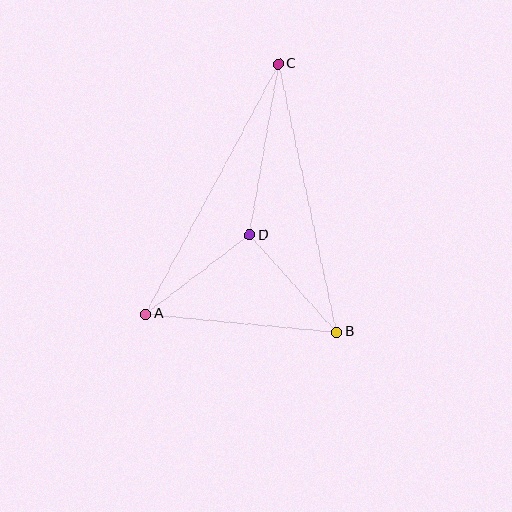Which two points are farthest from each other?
Points A and C are farthest from each other.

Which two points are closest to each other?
Points A and D are closest to each other.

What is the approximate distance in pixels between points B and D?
The distance between B and D is approximately 131 pixels.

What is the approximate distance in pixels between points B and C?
The distance between B and C is approximately 275 pixels.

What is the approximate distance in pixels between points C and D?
The distance between C and D is approximately 174 pixels.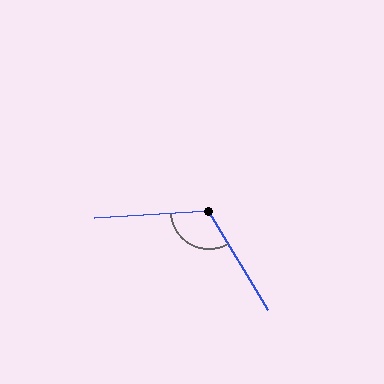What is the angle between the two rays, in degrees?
Approximately 117 degrees.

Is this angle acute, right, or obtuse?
It is obtuse.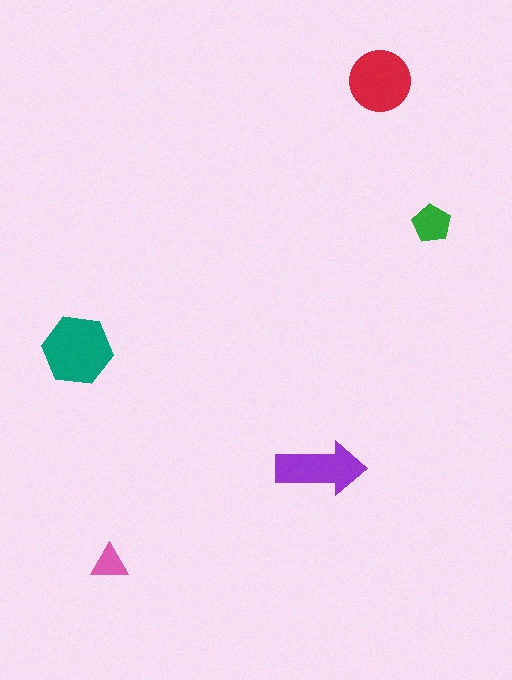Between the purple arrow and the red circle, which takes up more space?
The red circle.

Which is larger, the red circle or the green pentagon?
The red circle.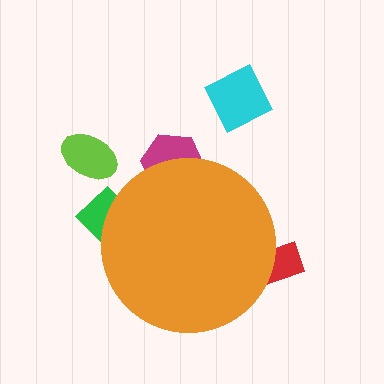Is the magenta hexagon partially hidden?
Yes, the magenta hexagon is partially hidden behind the orange circle.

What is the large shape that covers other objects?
An orange circle.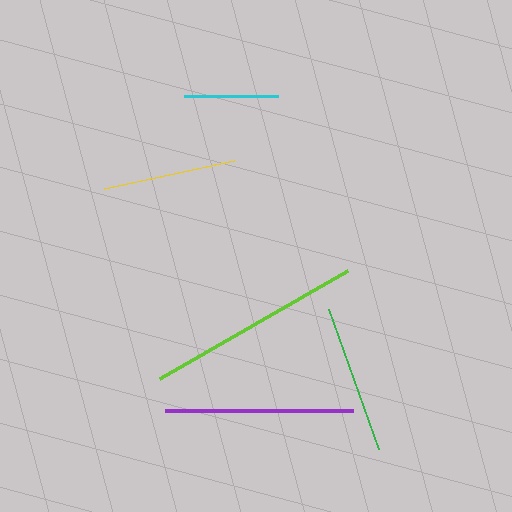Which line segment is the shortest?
The cyan line is the shortest at approximately 94 pixels.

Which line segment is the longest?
The lime line is the longest at approximately 217 pixels.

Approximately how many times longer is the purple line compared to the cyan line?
The purple line is approximately 2.0 times the length of the cyan line.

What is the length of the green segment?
The green segment is approximately 149 pixels long.